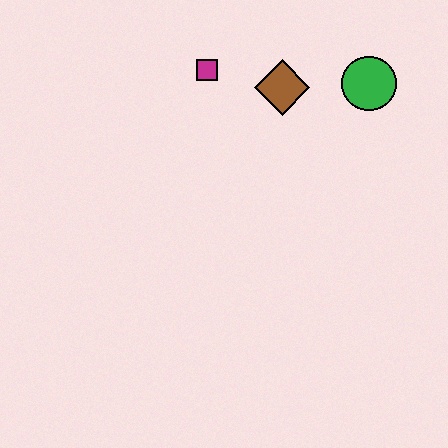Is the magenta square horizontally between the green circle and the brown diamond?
No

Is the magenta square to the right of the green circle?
No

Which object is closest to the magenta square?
The brown diamond is closest to the magenta square.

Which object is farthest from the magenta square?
The green circle is farthest from the magenta square.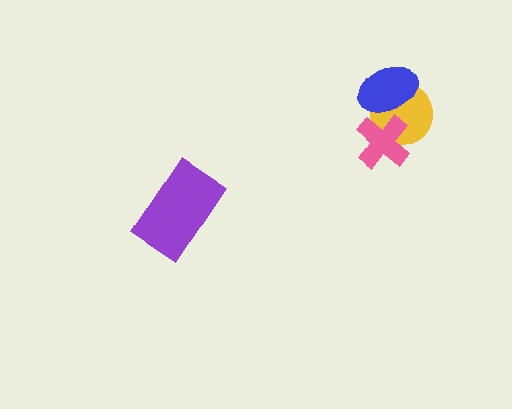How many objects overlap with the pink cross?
2 objects overlap with the pink cross.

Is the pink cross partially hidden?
Yes, it is partially covered by another shape.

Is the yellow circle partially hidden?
Yes, it is partially covered by another shape.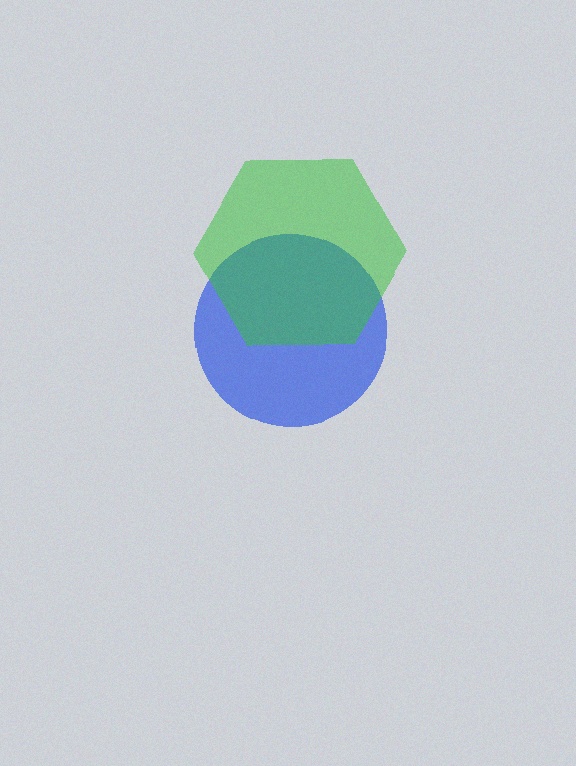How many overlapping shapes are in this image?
There are 2 overlapping shapes in the image.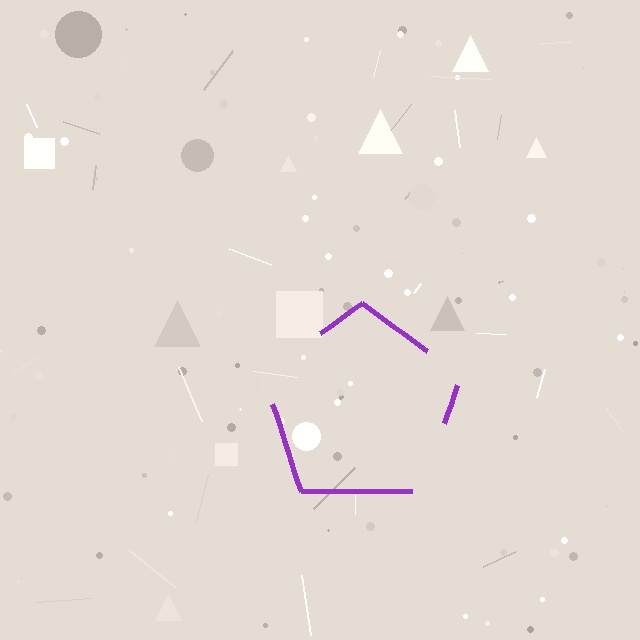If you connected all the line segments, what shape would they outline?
They would outline a pentagon.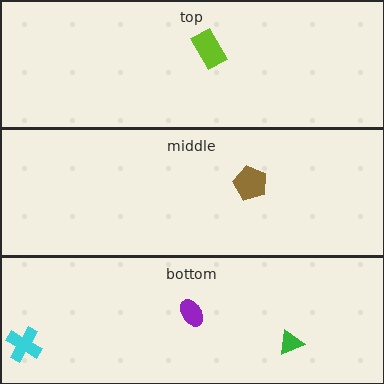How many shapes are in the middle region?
1.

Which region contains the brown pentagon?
The middle region.